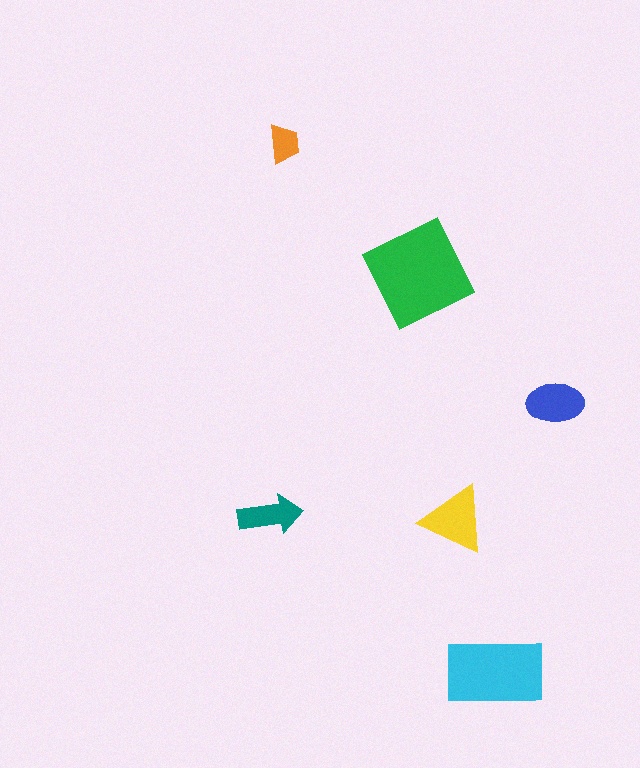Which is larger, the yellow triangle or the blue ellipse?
The yellow triangle.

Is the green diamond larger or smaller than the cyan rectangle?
Larger.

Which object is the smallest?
The orange trapezoid.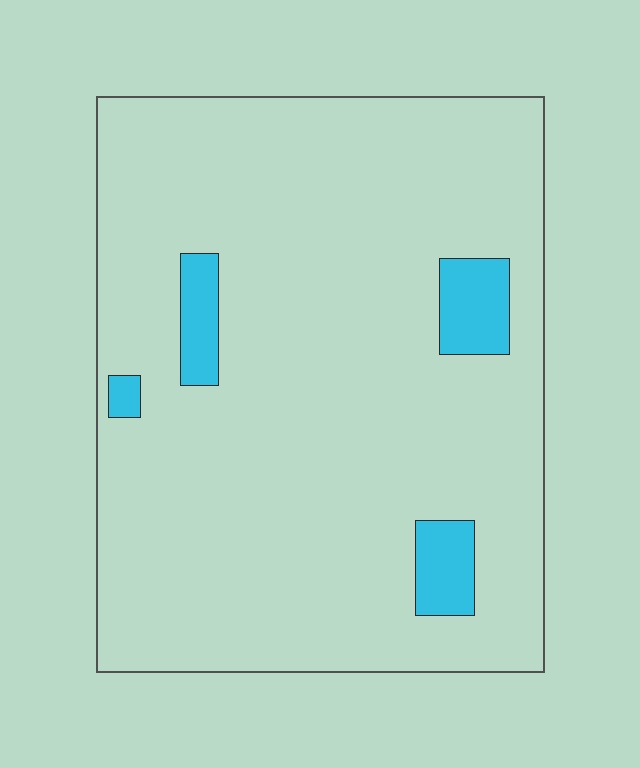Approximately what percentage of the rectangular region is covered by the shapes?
Approximately 5%.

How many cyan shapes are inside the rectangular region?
4.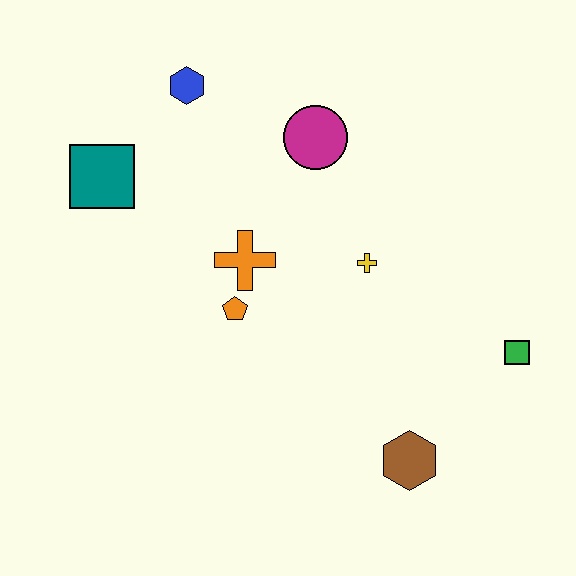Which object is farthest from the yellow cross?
The teal square is farthest from the yellow cross.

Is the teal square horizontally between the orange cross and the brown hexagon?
No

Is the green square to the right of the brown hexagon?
Yes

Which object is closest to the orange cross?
The orange pentagon is closest to the orange cross.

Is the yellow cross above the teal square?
No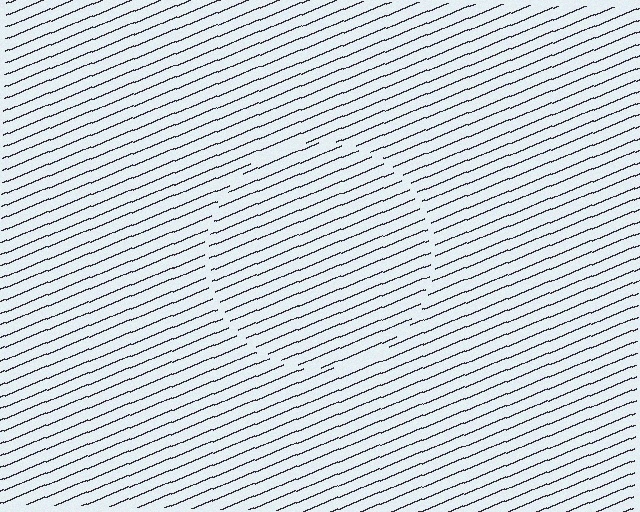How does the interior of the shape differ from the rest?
The interior of the shape contains the same grating, shifted by half a period — the contour is defined by the phase discontinuity where line-ends from the inner and outer gratings abut.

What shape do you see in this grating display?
An illusory circle. The interior of the shape contains the same grating, shifted by half a period — the contour is defined by the phase discontinuity where line-ends from the inner and outer gratings abut.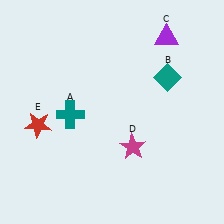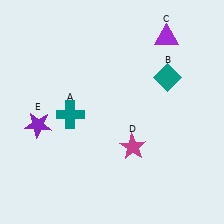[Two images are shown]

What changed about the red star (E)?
In Image 1, E is red. In Image 2, it changed to purple.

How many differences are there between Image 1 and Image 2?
There is 1 difference between the two images.